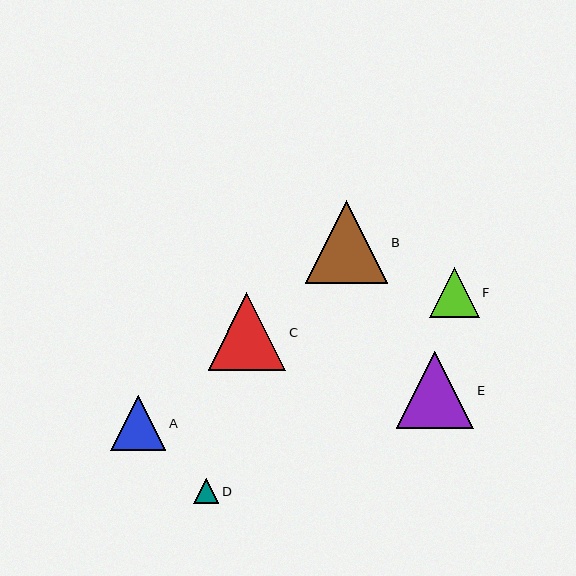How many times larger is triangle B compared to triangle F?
Triangle B is approximately 1.7 times the size of triangle F.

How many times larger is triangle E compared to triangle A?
Triangle E is approximately 1.4 times the size of triangle A.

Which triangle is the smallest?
Triangle D is the smallest with a size of approximately 25 pixels.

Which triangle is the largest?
Triangle B is the largest with a size of approximately 83 pixels.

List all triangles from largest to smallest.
From largest to smallest: B, E, C, A, F, D.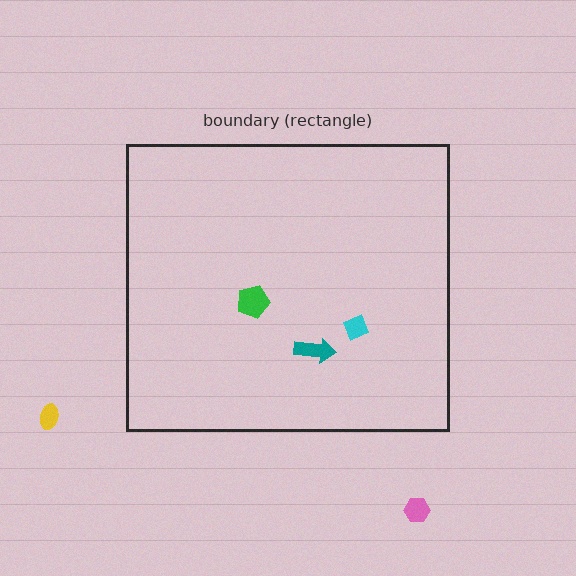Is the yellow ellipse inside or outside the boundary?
Outside.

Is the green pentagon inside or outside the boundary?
Inside.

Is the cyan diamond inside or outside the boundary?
Inside.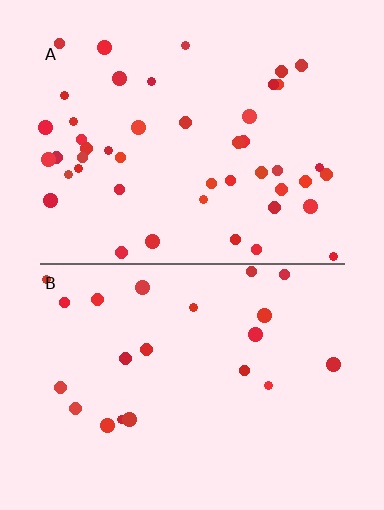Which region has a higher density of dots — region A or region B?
A (the top).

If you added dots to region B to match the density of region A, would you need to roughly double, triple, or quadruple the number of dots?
Approximately double.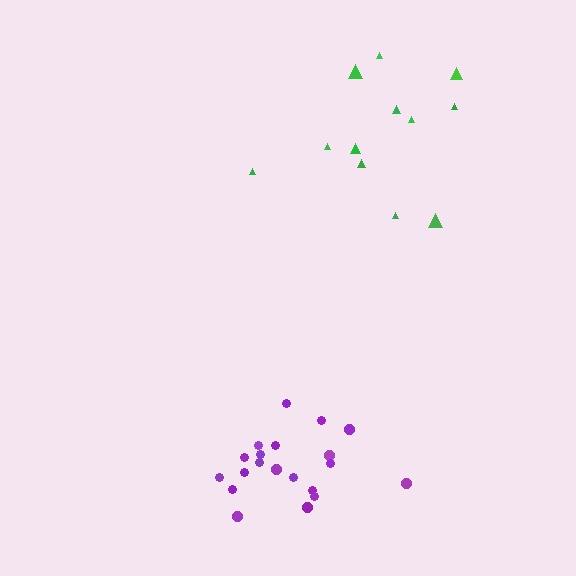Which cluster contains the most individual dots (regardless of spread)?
Purple (20).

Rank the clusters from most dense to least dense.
purple, green.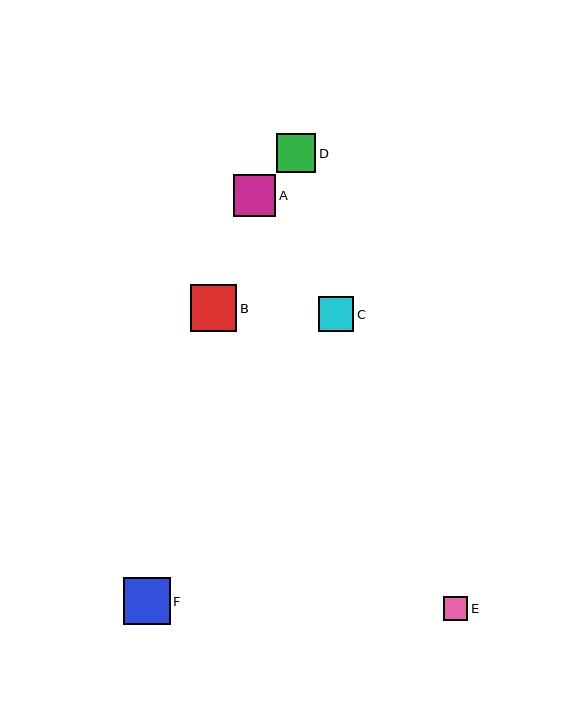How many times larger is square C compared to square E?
Square C is approximately 1.5 times the size of square E.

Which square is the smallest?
Square E is the smallest with a size of approximately 24 pixels.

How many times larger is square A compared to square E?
Square A is approximately 1.7 times the size of square E.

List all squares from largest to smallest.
From largest to smallest: F, B, A, D, C, E.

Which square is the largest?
Square F is the largest with a size of approximately 47 pixels.